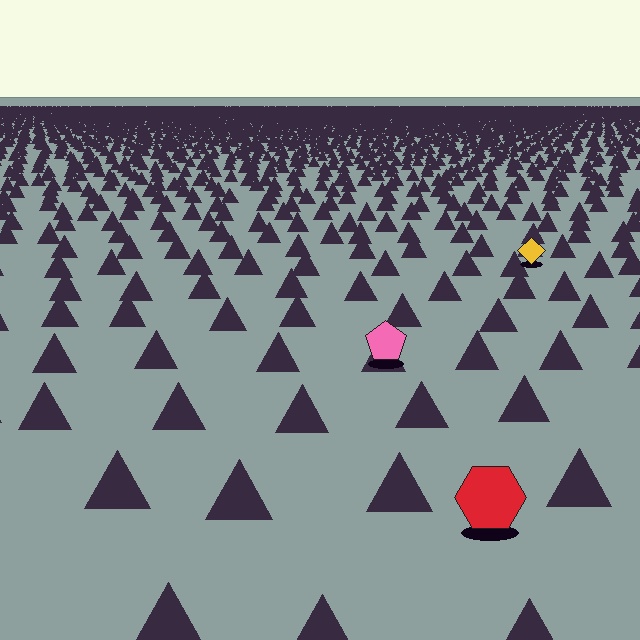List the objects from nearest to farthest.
From nearest to farthest: the red hexagon, the pink pentagon, the yellow diamond.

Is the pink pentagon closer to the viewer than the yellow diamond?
Yes. The pink pentagon is closer — you can tell from the texture gradient: the ground texture is coarser near it.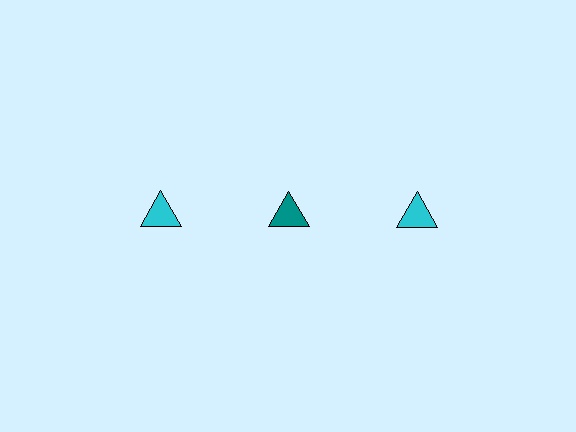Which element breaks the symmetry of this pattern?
The teal triangle in the top row, second from left column breaks the symmetry. All other shapes are cyan triangles.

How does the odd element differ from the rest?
It has a different color: teal instead of cyan.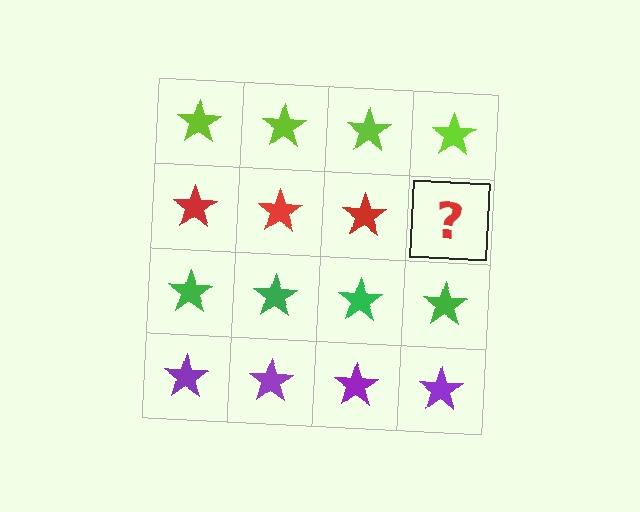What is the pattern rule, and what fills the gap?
The rule is that each row has a consistent color. The gap should be filled with a red star.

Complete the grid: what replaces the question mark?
The question mark should be replaced with a red star.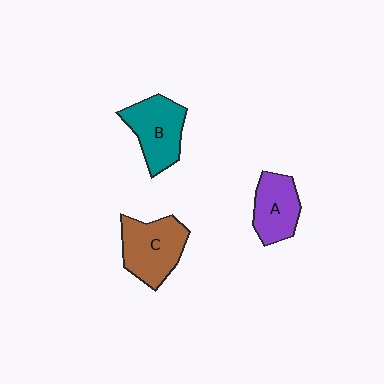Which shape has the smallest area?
Shape A (purple).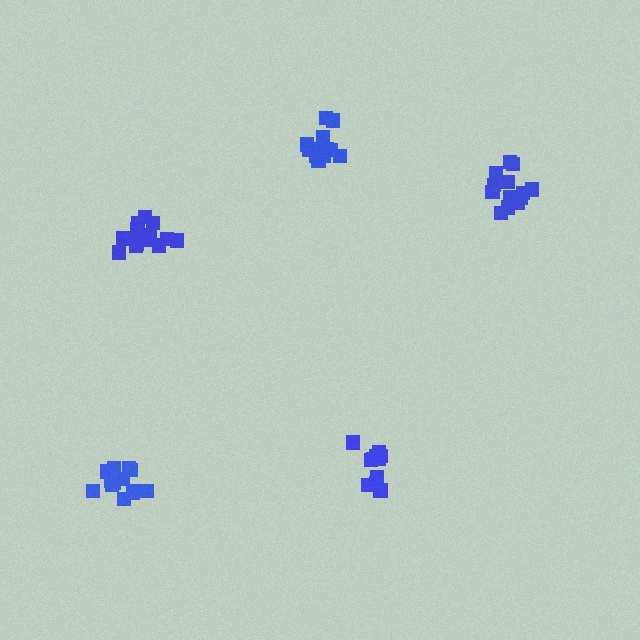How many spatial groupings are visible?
There are 5 spatial groupings.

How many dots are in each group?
Group 1: 13 dots, Group 2: 14 dots, Group 3: 13 dots, Group 4: 11 dots, Group 5: 14 dots (65 total).